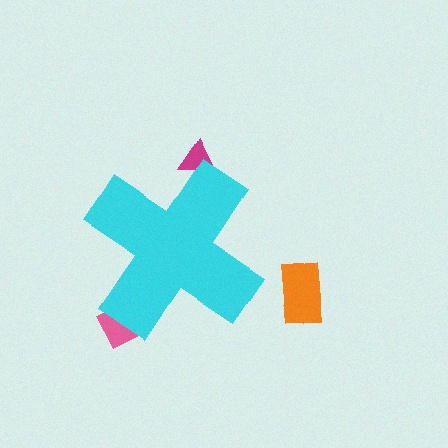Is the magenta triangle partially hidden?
Yes, the magenta triangle is partially hidden behind the cyan cross.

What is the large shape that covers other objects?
A cyan cross.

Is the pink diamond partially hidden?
Yes, the pink diamond is partially hidden behind the cyan cross.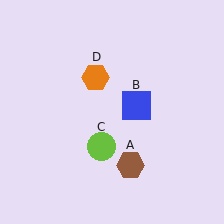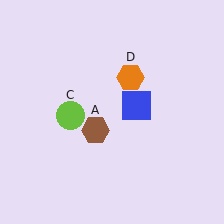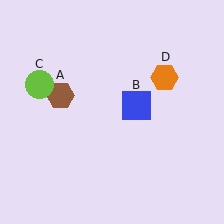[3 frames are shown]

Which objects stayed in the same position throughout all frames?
Blue square (object B) remained stationary.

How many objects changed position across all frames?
3 objects changed position: brown hexagon (object A), lime circle (object C), orange hexagon (object D).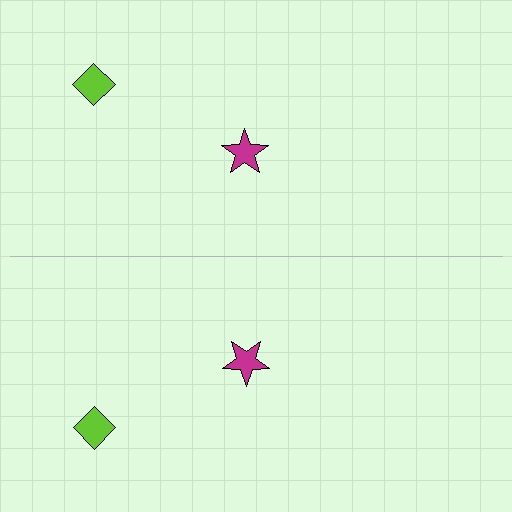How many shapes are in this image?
There are 4 shapes in this image.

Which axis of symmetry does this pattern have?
The pattern has a horizontal axis of symmetry running through the center of the image.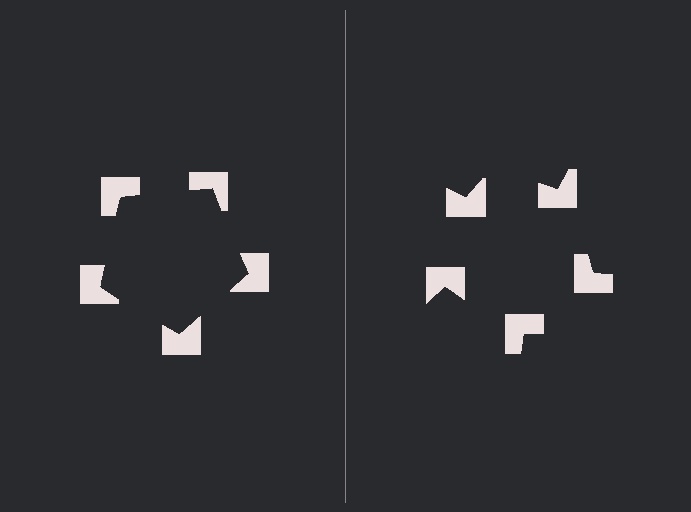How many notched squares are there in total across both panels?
10 — 5 on each side.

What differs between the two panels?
The notched squares are positioned identically on both sides; only the wedge orientations differ. On the left they align to a pentagon; on the right they are misaligned.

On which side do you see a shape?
An illusory pentagon appears on the left side. On the right side the wedge cuts are rotated, so no coherent shape forms.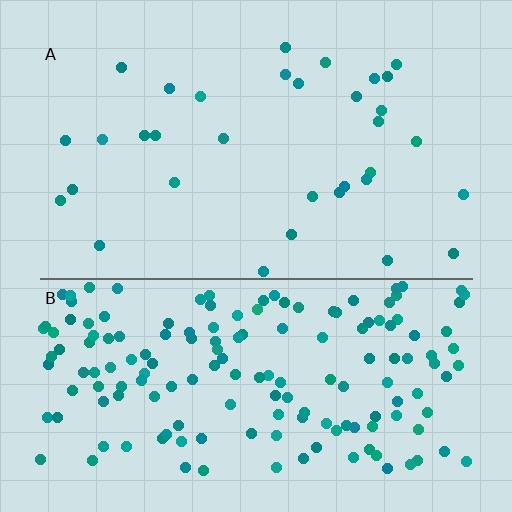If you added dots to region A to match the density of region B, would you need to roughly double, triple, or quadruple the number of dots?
Approximately quadruple.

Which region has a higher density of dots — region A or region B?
B (the bottom).